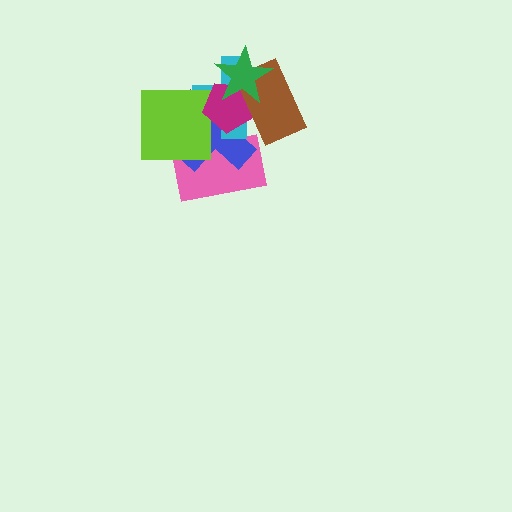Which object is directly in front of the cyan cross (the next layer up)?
The lime square is directly in front of the cyan cross.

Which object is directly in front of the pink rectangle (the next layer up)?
The blue cross is directly in front of the pink rectangle.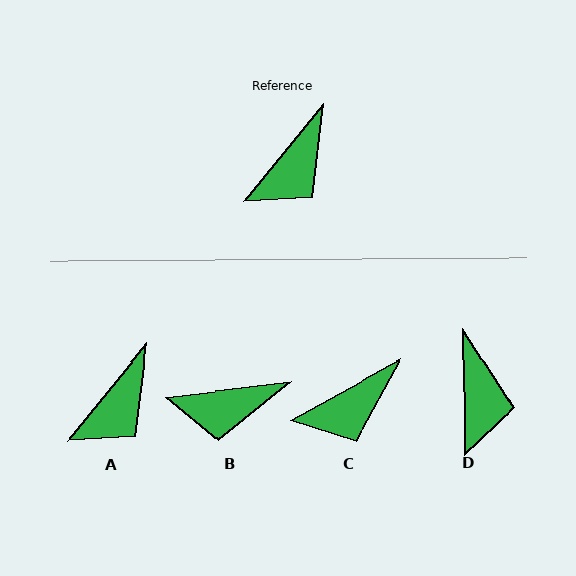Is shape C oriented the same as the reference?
No, it is off by about 22 degrees.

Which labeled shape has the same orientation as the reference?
A.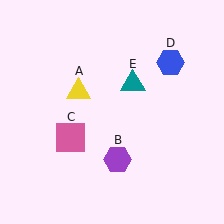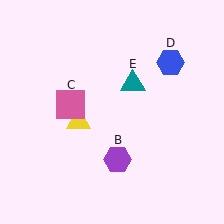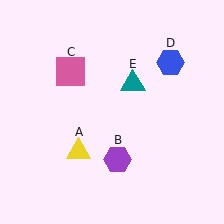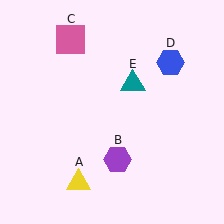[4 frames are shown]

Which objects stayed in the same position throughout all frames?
Purple hexagon (object B) and blue hexagon (object D) and teal triangle (object E) remained stationary.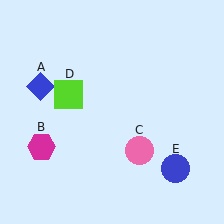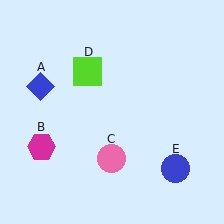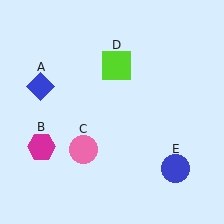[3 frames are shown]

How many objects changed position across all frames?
2 objects changed position: pink circle (object C), lime square (object D).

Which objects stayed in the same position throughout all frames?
Blue diamond (object A) and magenta hexagon (object B) and blue circle (object E) remained stationary.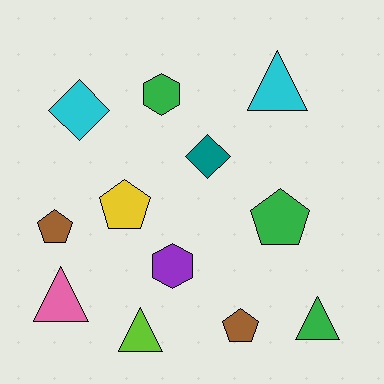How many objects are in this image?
There are 12 objects.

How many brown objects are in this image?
There are 2 brown objects.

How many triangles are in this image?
There are 4 triangles.